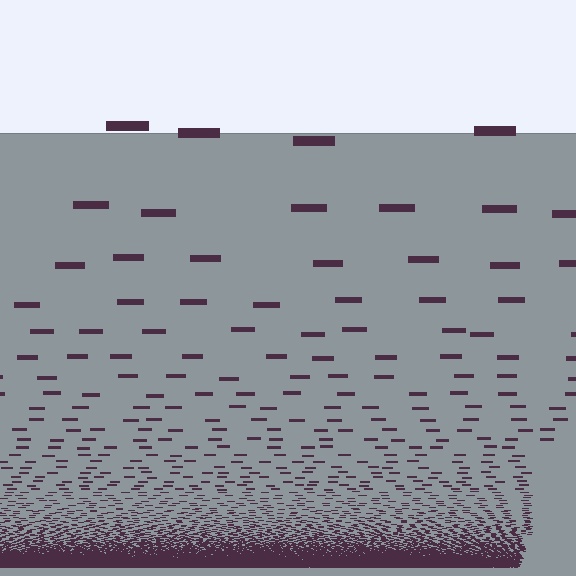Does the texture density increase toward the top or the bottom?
Density increases toward the bottom.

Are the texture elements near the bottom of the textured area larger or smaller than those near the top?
Smaller. The gradient is inverted — elements near the bottom are smaller and denser.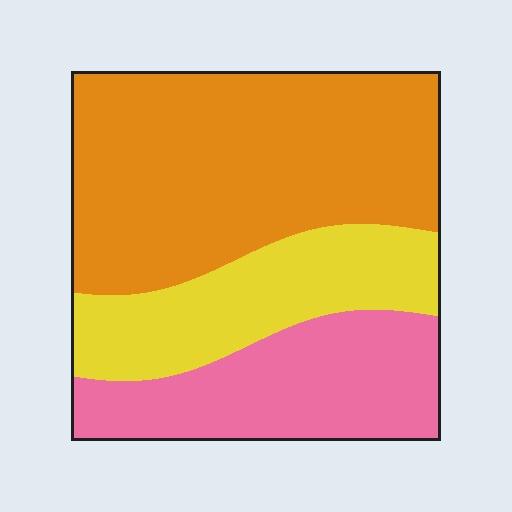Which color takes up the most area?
Orange, at roughly 50%.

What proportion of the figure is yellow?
Yellow takes up between a sixth and a third of the figure.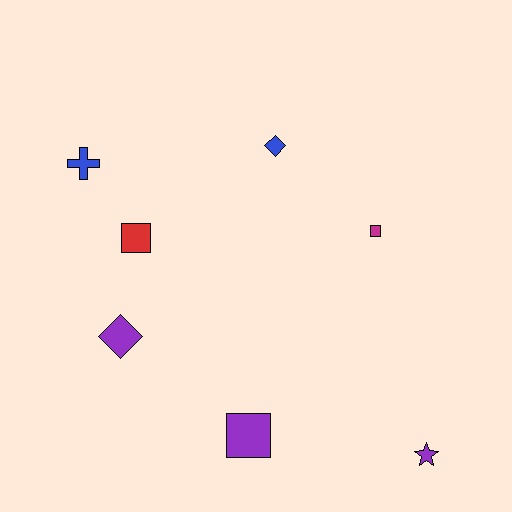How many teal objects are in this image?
There are no teal objects.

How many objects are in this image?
There are 7 objects.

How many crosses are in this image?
There is 1 cross.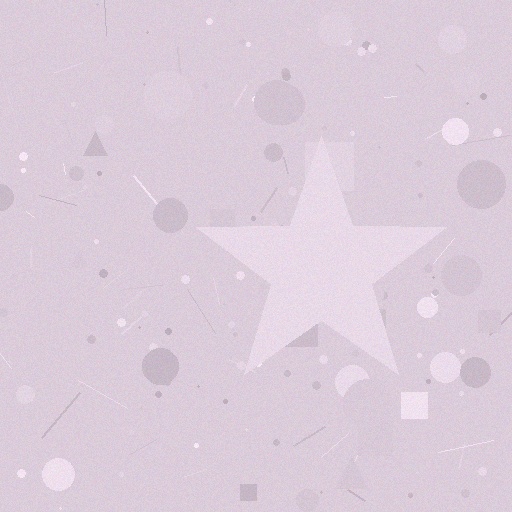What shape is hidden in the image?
A star is hidden in the image.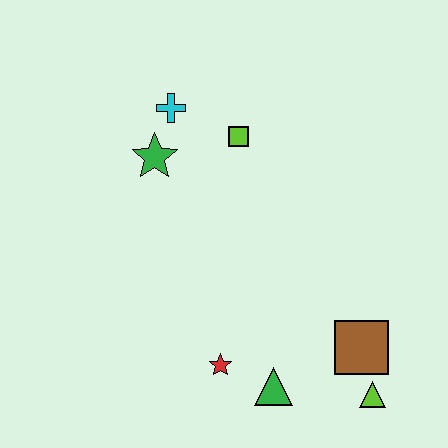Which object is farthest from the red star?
The cyan cross is farthest from the red star.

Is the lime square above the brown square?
Yes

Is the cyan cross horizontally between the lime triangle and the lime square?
No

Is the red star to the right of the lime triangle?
No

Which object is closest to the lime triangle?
The brown square is closest to the lime triangle.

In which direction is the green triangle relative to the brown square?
The green triangle is to the left of the brown square.